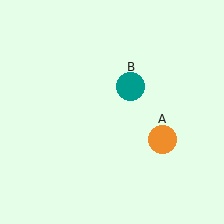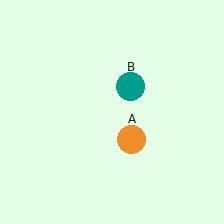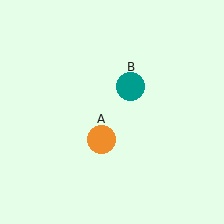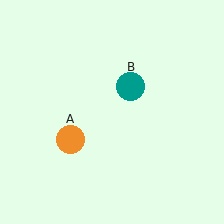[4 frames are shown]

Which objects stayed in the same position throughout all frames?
Teal circle (object B) remained stationary.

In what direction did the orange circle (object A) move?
The orange circle (object A) moved left.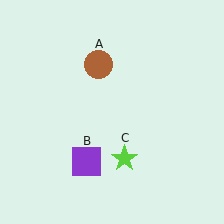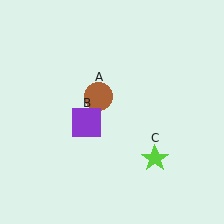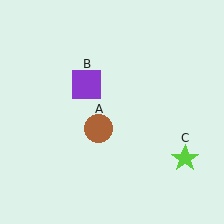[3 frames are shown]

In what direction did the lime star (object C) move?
The lime star (object C) moved right.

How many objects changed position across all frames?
3 objects changed position: brown circle (object A), purple square (object B), lime star (object C).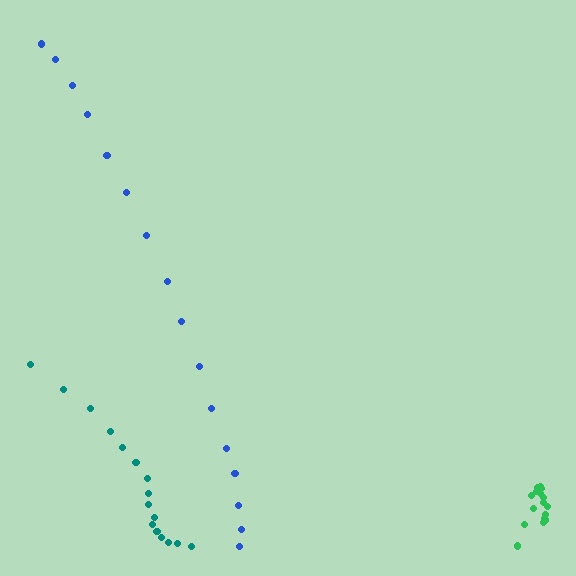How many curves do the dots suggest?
There are 3 distinct paths.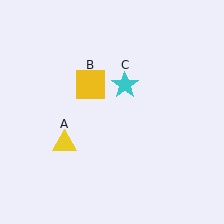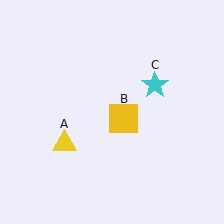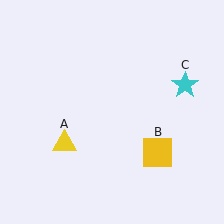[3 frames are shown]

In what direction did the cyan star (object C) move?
The cyan star (object C) moved right.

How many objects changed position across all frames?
2 objects changed position: yellow square (object B), cyan star (object C).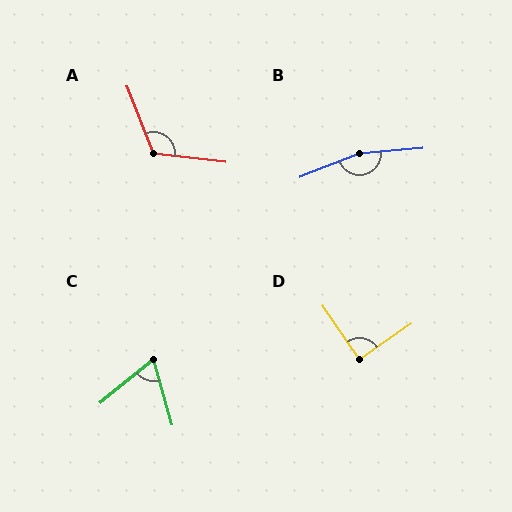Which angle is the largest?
B, at approximately 164 degrees.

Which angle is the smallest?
C, at approximately 67 degrees.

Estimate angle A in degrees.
Approximately 118 degrees.